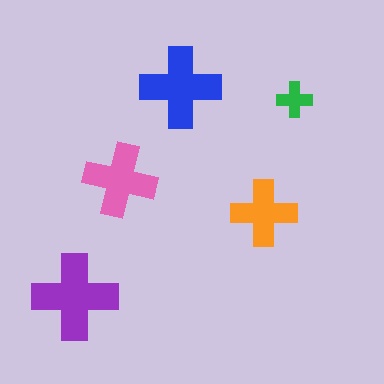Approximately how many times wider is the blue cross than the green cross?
About 2.5 times wider.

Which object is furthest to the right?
The green cross is rightmost.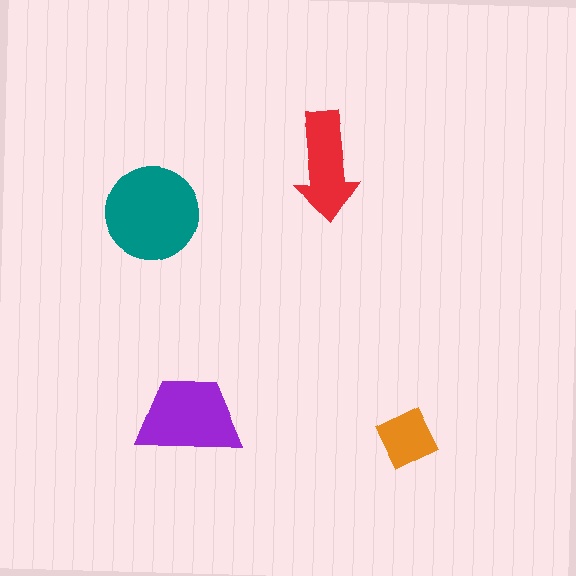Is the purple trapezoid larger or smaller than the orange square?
Larger.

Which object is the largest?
The teal circle.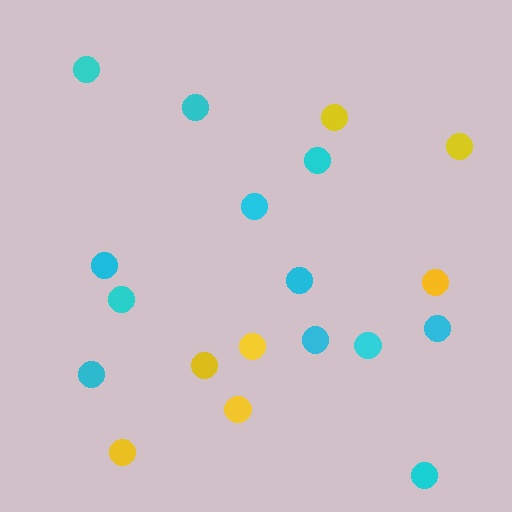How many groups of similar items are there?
There are 2 groups: one group of yellow circles (7) and one group of cyan circles (12).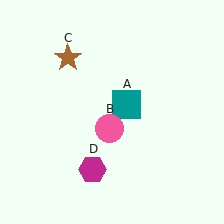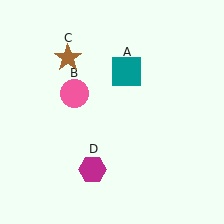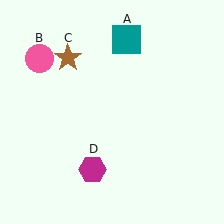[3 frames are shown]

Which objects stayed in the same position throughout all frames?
Brown star (object C) and magenta hexagon (object D) remained stationary.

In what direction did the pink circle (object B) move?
The pink circle (object B) moved up and to the left.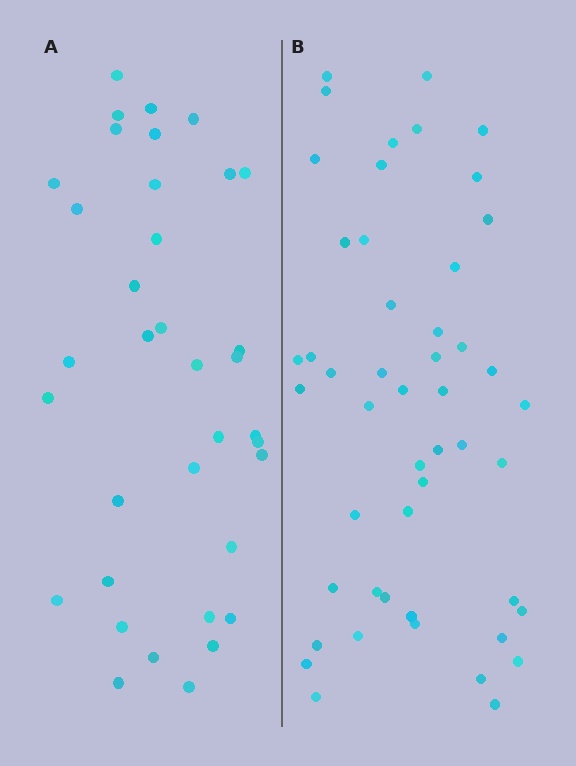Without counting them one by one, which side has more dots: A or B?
Region B (the right region) has more dots.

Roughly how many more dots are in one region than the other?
Region B has approximately 15 more dots than region A.